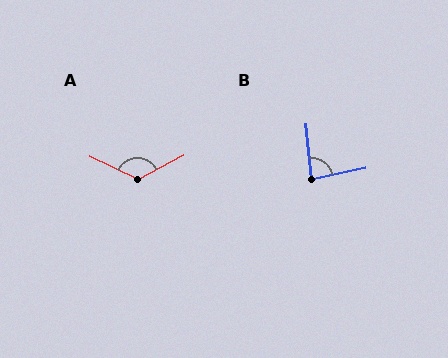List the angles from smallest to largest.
B (84°), A (127°).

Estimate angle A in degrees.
Approximately 127 degrees.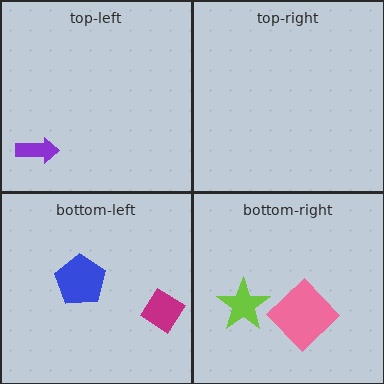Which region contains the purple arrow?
The top-left region.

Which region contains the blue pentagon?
The bottom-left region.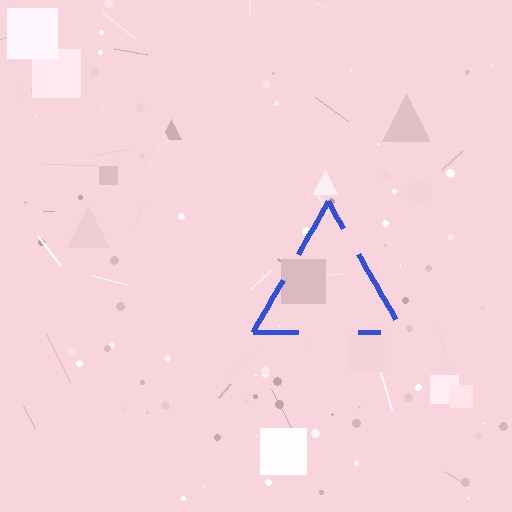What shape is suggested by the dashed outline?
The dashed outline suggests a triangle.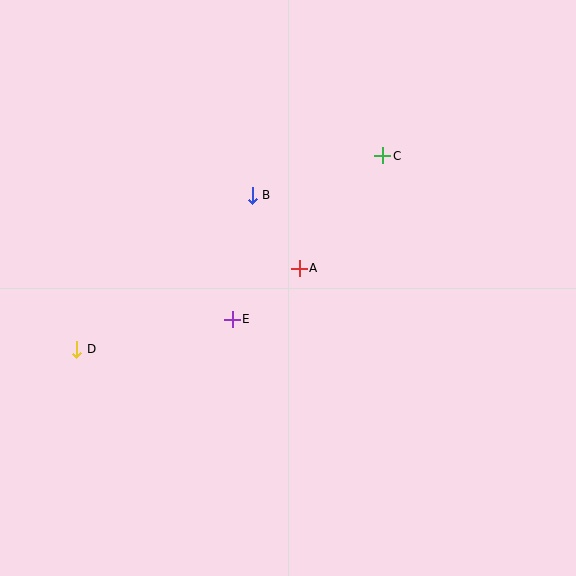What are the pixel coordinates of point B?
Point B is at (252, 195).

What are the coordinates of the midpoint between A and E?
The midpoint between A and E is at (266, 294).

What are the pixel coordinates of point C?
Point C is at (383, 156).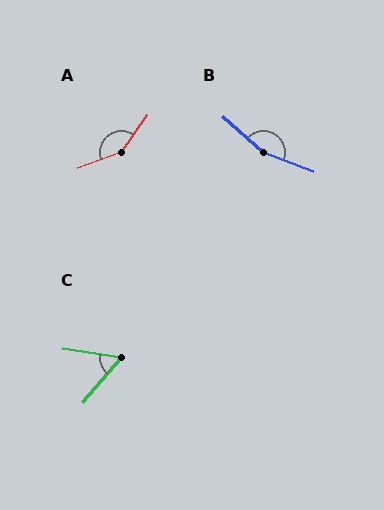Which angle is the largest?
B, at approximately 159 degrees.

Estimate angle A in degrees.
Approximately 145 degrees.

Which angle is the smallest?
C, at approximately 58 degrees.